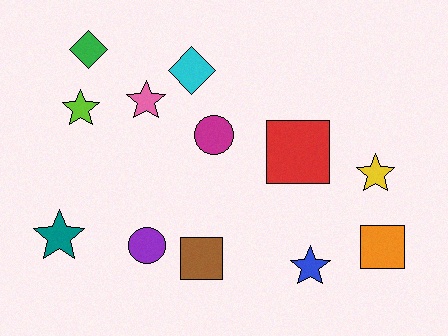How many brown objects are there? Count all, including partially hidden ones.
There is 1 brown object.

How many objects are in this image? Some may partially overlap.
There are 12 objects.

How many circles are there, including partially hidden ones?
There are 2 circles.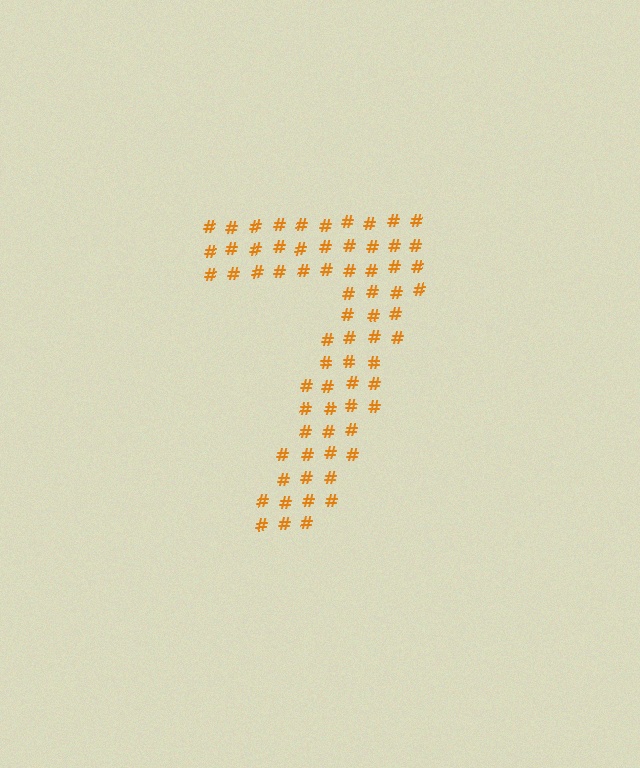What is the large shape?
The large shape is the digit 7.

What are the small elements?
The small elements are hash symbols.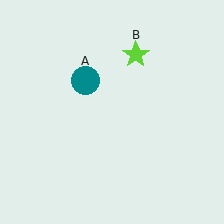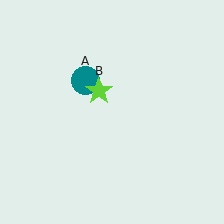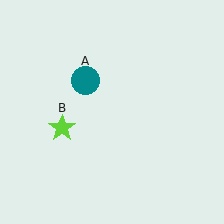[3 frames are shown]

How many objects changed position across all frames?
1 object changed position: lime star (object B).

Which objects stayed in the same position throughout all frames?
Teal circle (object A) remained stationary.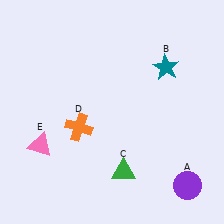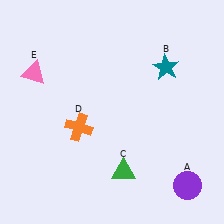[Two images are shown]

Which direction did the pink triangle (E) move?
The pink triangle (E) moved up.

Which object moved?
The pink triangle (E) moved up.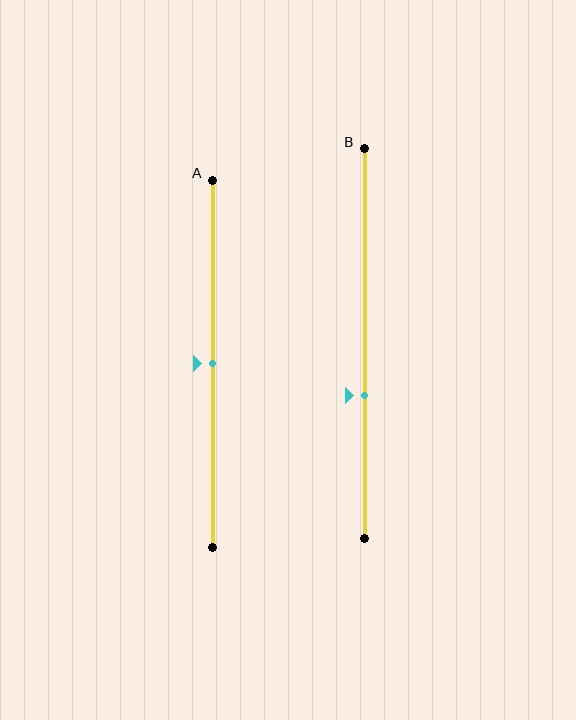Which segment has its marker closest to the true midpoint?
Segment A has its marker closest to the true midpoint.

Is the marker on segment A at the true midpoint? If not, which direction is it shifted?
Yes, the marker on segment A is at the true midpoint.